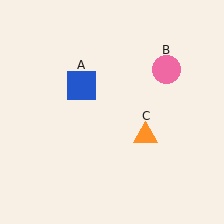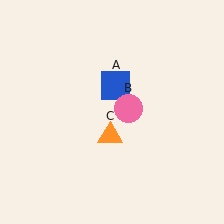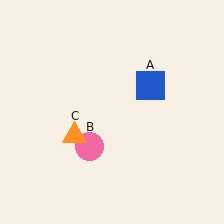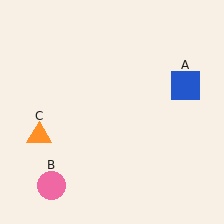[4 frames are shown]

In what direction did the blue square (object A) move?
The blue square (object A) moved right.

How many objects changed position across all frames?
3 objects changed position: blue square (object A), pink circle (object B), orange triangle (object C).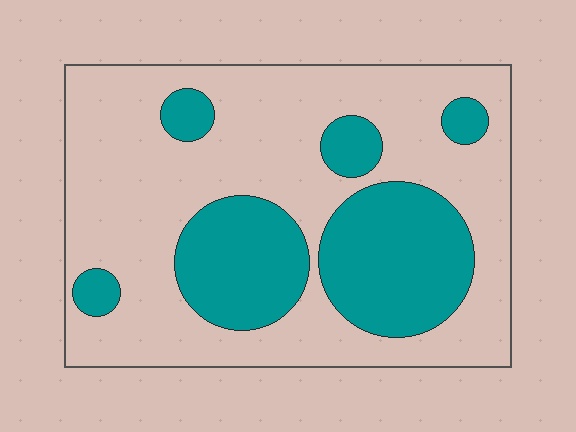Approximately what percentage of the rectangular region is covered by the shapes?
Approximately 30%.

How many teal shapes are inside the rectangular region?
6.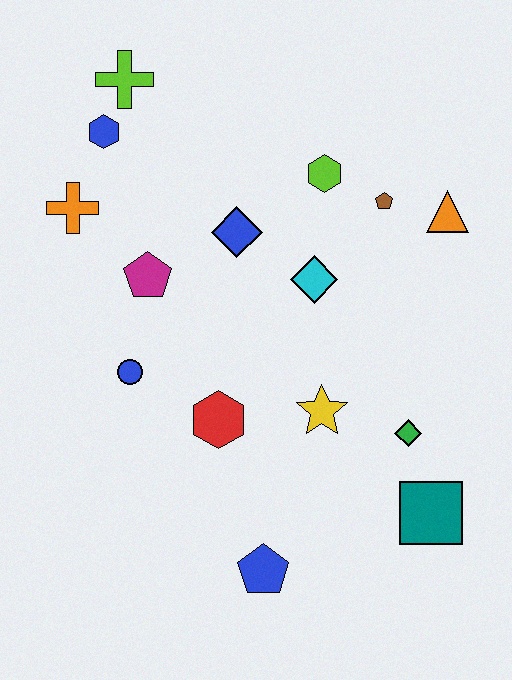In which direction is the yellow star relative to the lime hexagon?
The yellow star is below the lime hexagon.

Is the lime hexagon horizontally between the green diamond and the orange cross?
Yes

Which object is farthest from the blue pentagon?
The lime cross is farthest from the blue pentagon.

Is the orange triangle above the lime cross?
No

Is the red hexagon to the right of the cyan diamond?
No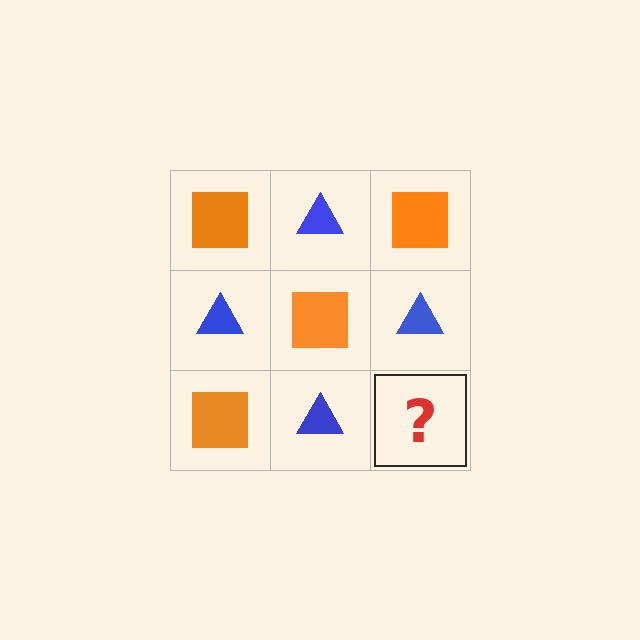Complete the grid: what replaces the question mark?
The question mark should be replaced with an orange square.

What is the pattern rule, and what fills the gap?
The rule is that it alternates orange square and blue triangle in a checkerboard pattern. The gap should be filled with an orange square.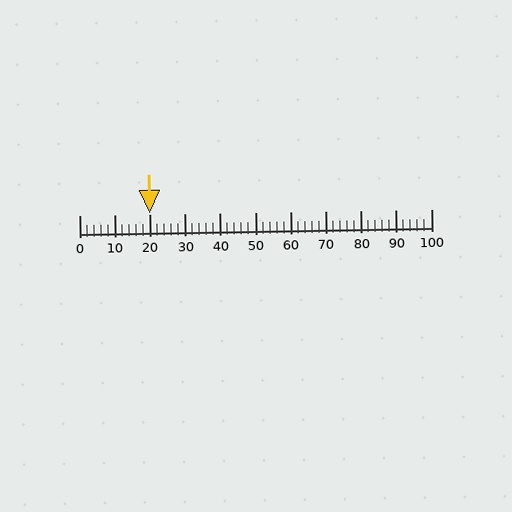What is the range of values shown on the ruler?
The ruler shows values from 0 to 100.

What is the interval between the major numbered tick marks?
The major tick marks are spaced 10 units apart.